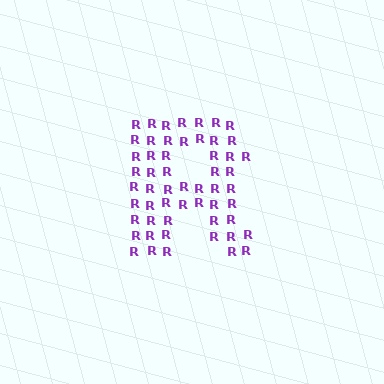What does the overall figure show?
The overall figure shows the letter R.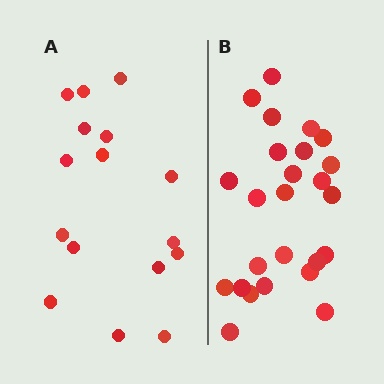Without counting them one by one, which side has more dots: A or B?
Region B (the right region) has more dots.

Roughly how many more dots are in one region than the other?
Region B has roughly 8 or so more dots than region A.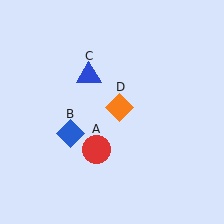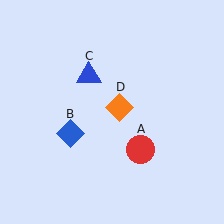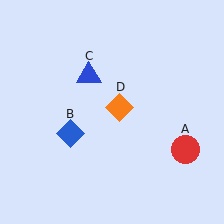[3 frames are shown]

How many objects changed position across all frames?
1 object changed position: red circle (object A).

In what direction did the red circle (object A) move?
The red circle (object A) moved right.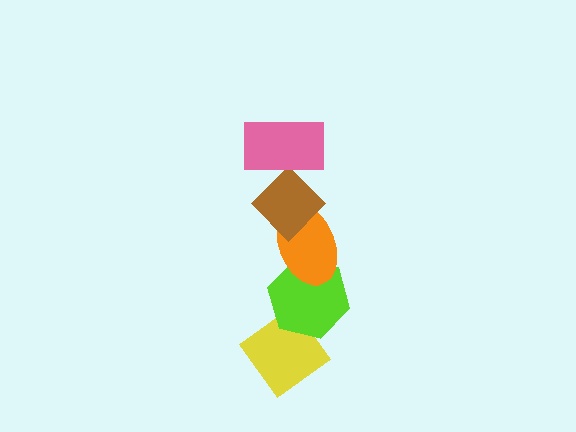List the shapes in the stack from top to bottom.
From top to bottom: the pink rectangle, the brown diamond, the orange ellipse, the lime hexagon, the yellow diamond.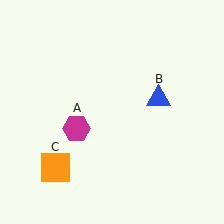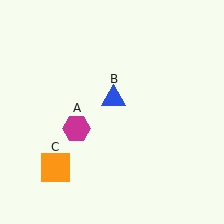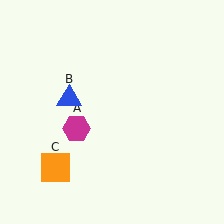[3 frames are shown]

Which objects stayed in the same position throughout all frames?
Magenta hexagon (object A) and orange square (object C) remained stationary.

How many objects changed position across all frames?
1 object changed position: blue triangle (object B).